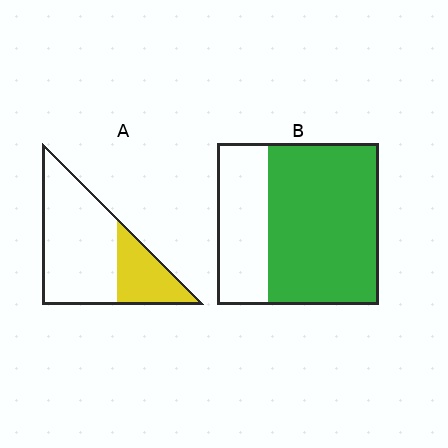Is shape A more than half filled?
No.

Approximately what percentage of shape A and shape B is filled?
A is approximately 30% and B is approximately 70%.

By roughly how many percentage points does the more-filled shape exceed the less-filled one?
By roughly 40 percentage points (B over A).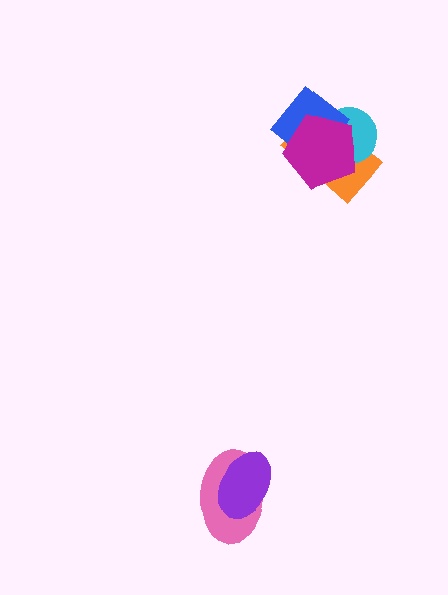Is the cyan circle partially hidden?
Yes, it is partially covered by another shape.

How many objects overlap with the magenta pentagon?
3 objects overlap with the magenta pentagon.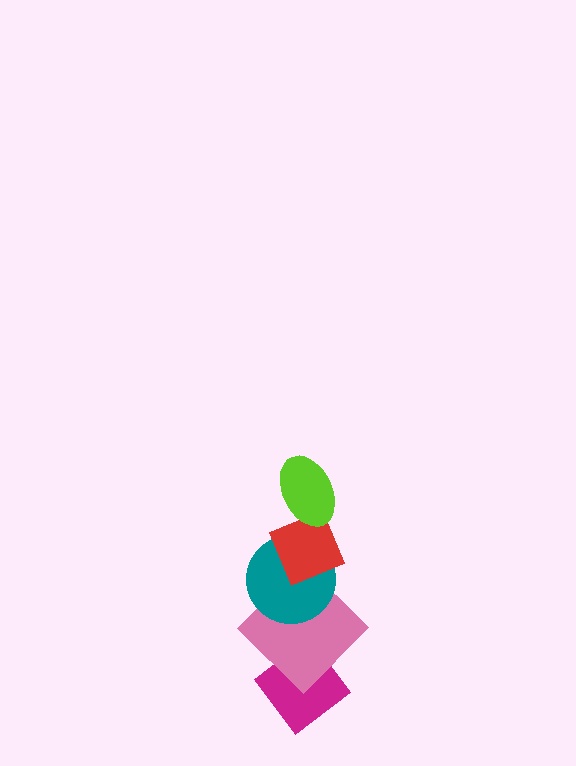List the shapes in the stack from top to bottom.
From top to bottom: the lime ellipse, the red diamond, the teal circle, the pink diamond, the magenta diamond.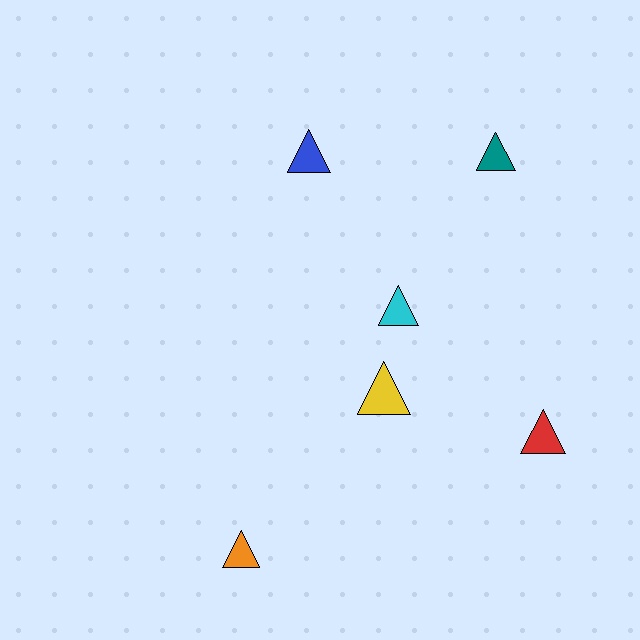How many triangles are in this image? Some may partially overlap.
There are 6 triangles.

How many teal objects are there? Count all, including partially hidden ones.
There is 1 teal object.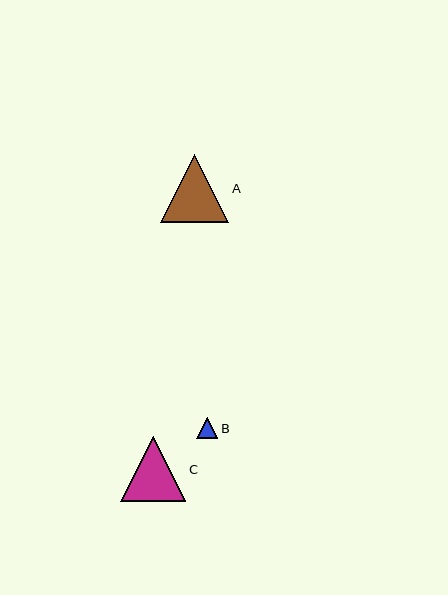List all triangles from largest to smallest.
From largest to smallest: A, C, B.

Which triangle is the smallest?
Triangle B is the smallest with a size of approximately 21 pixels.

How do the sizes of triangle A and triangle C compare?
Triangle A and triangle C are approximately the same size.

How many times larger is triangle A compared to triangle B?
Triangle A is approximately 3.2 times the size of triangle B.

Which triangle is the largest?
Triangle A is the largest with a size of approximately 68 pixels.